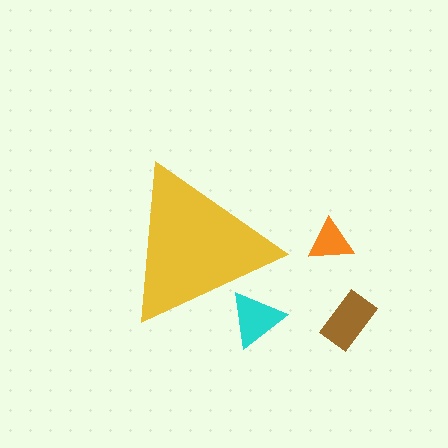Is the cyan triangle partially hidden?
Yes, the cyan triangle is partially hidden behind the yellow triangle.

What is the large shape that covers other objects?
A yellow triangle.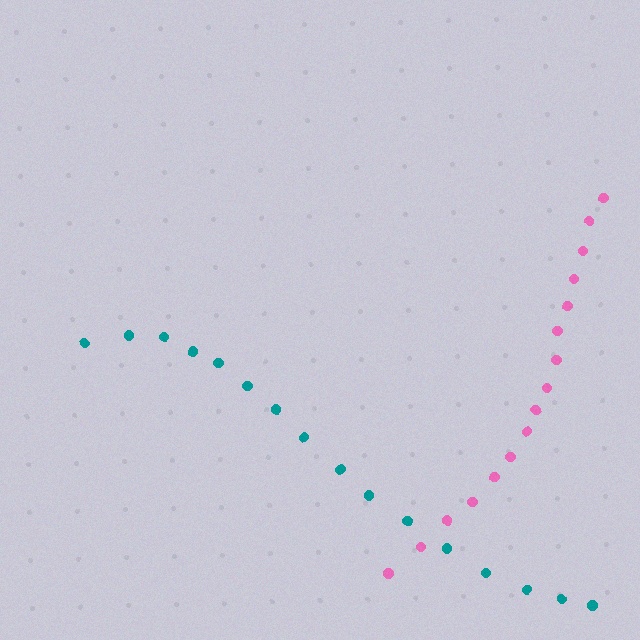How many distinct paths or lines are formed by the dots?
There are 2 distinct paths.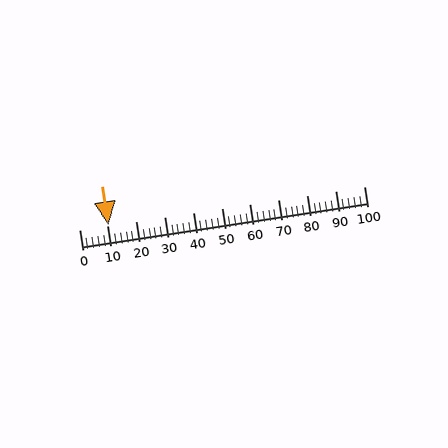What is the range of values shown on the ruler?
The ruler shows values from 0 to 100.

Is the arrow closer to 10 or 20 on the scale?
The arrow is closer to 10.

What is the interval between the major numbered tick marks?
The major tick marks are spaced 10 units apart.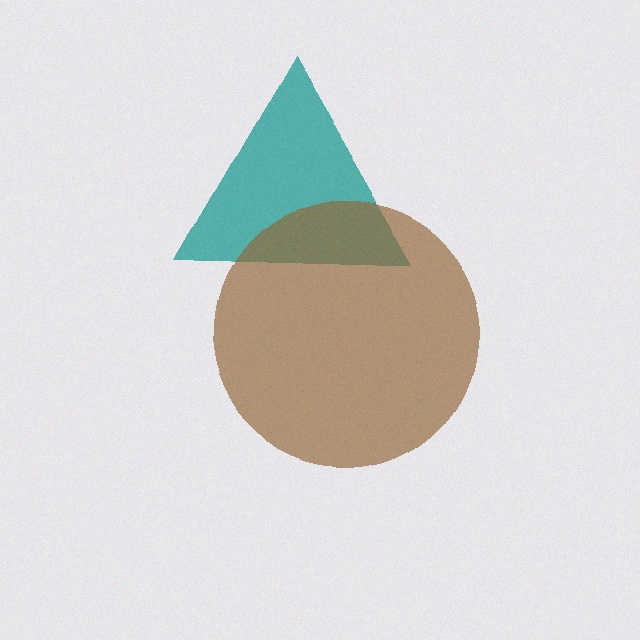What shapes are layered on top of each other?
The layered shapes are: a teal triangle, a brown circle.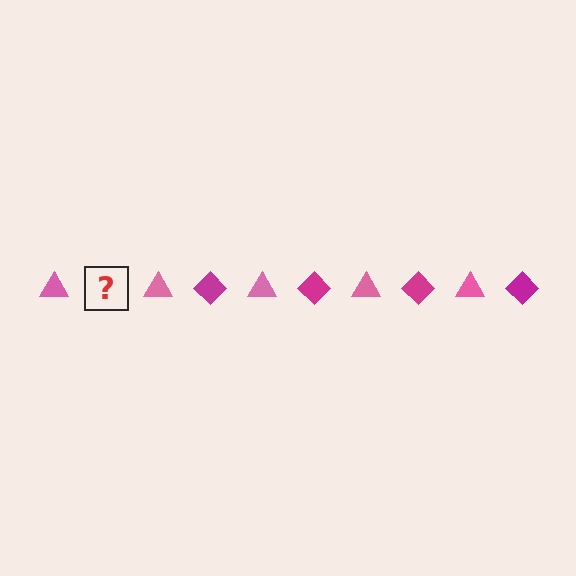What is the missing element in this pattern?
The missing element is a magenta diamond.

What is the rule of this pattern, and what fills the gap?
The rule is that the pattern alternates between pink triangle and magenta diamond. The gap should be filled with a magenta diamond.